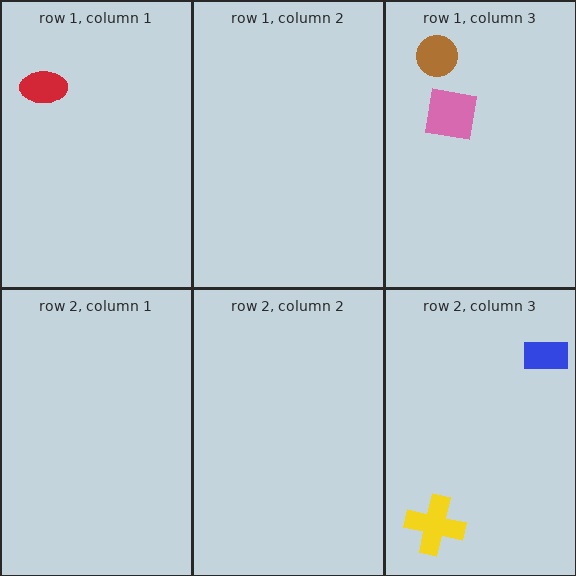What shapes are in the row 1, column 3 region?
The pink square, the brown circle.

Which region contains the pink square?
The row 1, column 3 region.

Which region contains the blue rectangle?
The row 2, column 3 region.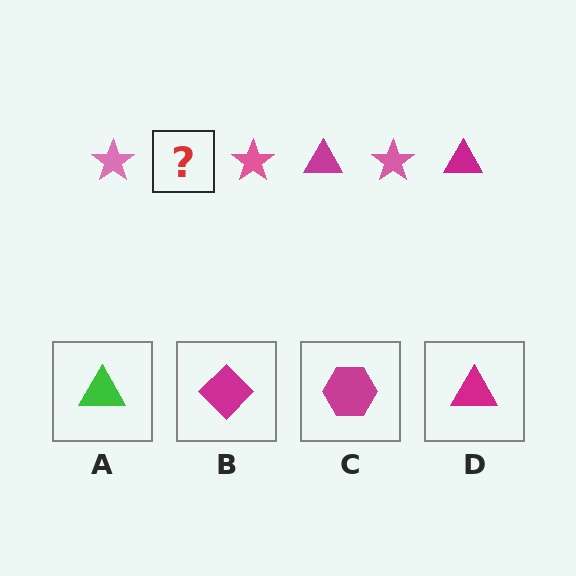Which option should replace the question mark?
Option D.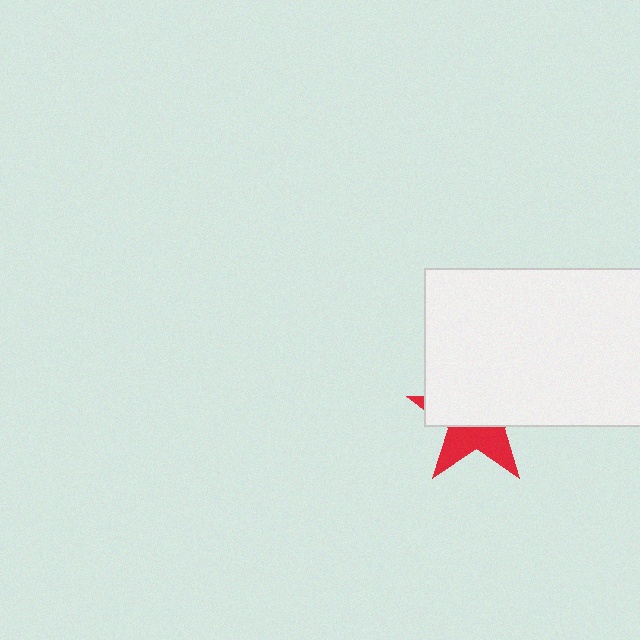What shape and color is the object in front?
The object in front is a white rectangle.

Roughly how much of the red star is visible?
A small part of it is visible (roughly 39%).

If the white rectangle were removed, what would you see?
You would see the complete red star.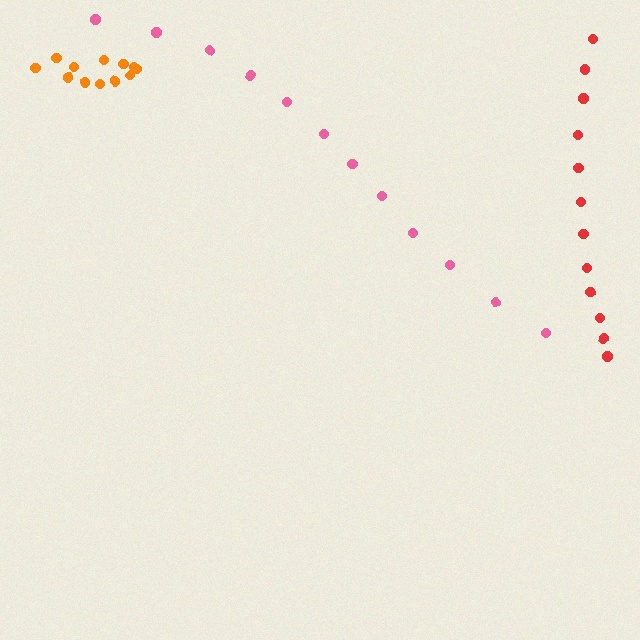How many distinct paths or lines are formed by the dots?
There are 3 distinct paths.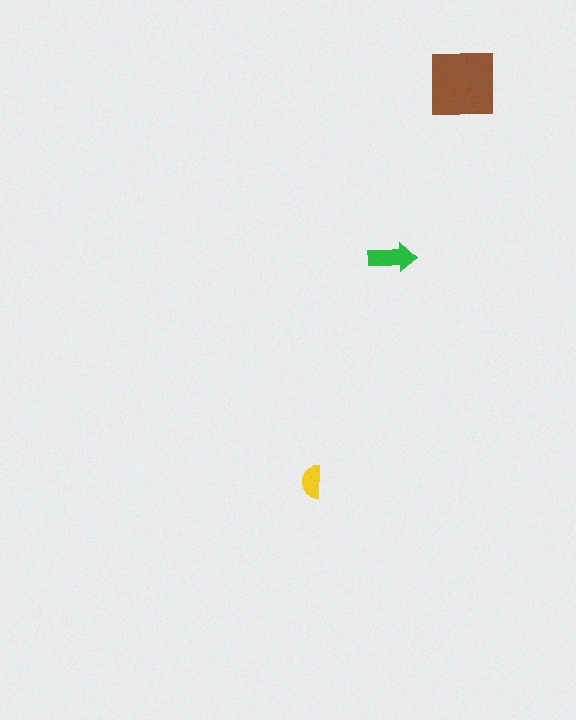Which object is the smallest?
The yellow semicircle.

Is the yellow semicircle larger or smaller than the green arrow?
Smaller.